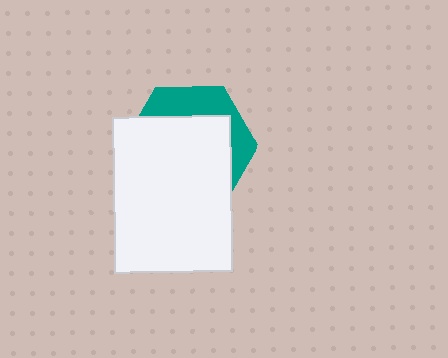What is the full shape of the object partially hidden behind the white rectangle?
The partially hidden object is a teal hexagon.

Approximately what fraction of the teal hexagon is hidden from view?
Roughly 69% of the teal hexagon is hidden behind the white rectangle.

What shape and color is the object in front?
The object in front is a white rectangle.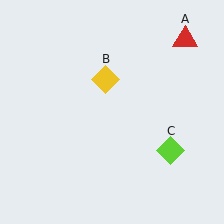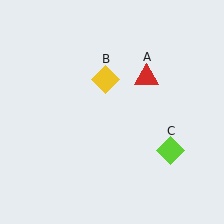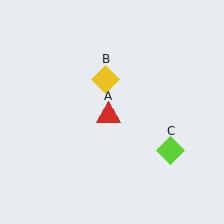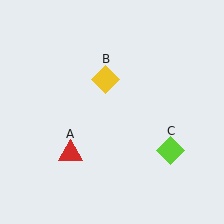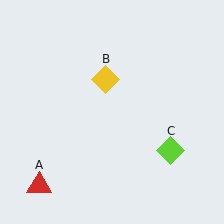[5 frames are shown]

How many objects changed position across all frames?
1 object changed position: red triangle (object A).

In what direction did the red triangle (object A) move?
The red triangle (object A) moved down and to the left.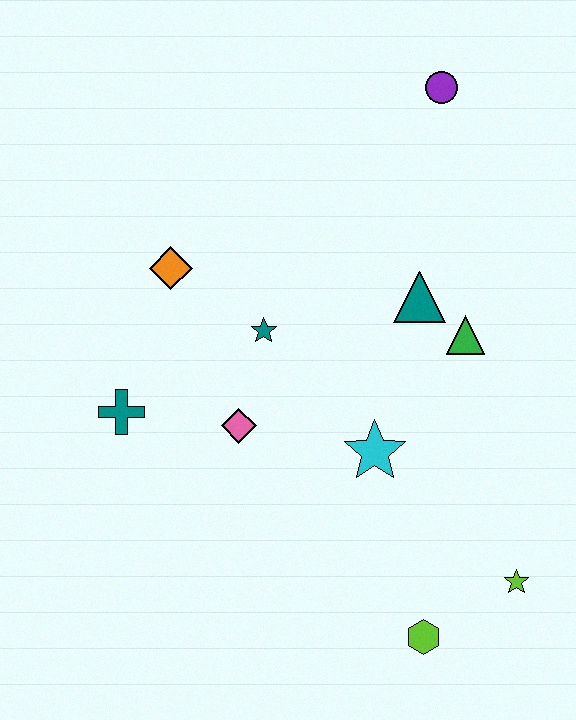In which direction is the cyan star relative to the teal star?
The cyan star is below the teal star.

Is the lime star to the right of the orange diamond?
Yes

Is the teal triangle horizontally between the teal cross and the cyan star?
No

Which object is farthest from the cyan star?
The purple circle is farthest from the cyan star.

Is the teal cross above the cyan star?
Yes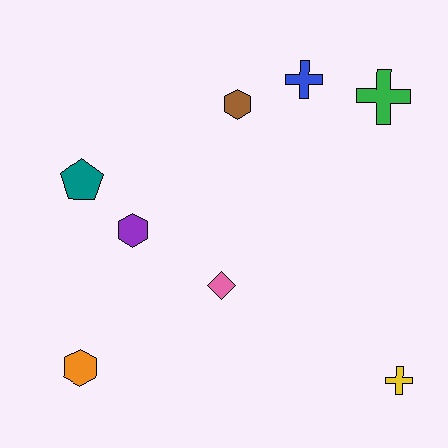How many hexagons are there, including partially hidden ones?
There are 3 hexagons.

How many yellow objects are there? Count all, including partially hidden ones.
There is 1 yellow object.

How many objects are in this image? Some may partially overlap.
There are 8 objects.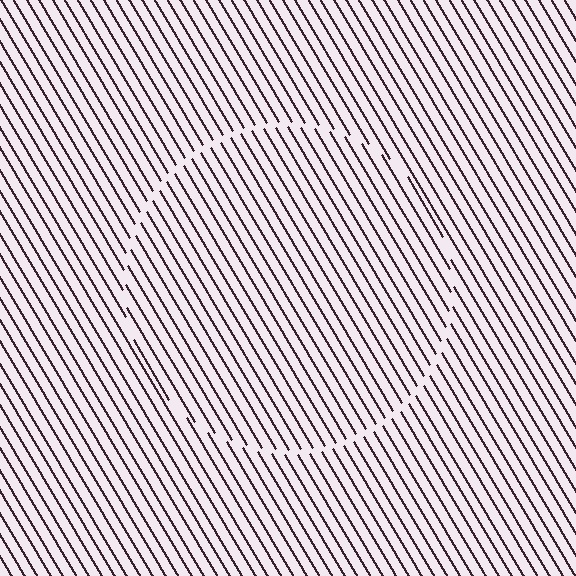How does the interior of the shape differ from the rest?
The interior of the shape contains the same grating, shifted by half a period — the contour is defined by the phase discontinuity where line-ends from the inner and outer gratings abut.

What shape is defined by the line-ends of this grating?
An illusory circle. The interior of the shape contains the same grating, shifted by half a period — the contour is defined by the phase discontinuity where line-ends from the inner and outer gratings abut.